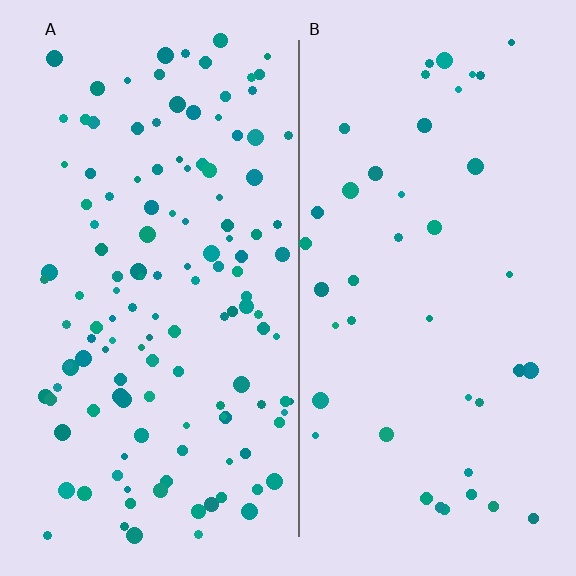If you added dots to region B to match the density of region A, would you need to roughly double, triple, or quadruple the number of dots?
Approximately triple.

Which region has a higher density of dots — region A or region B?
A (the left).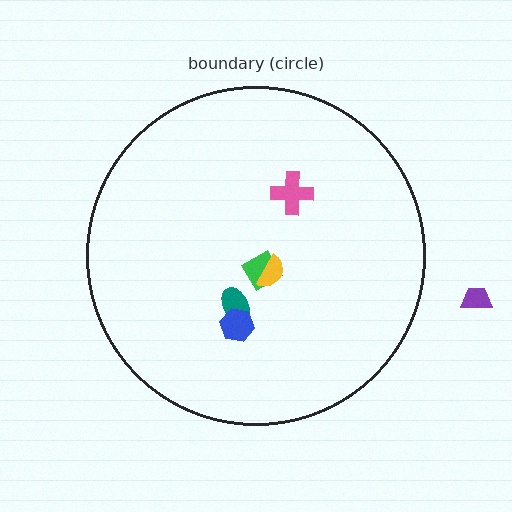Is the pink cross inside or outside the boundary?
Inside.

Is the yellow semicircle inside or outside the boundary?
Inside.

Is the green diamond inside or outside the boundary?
Inside.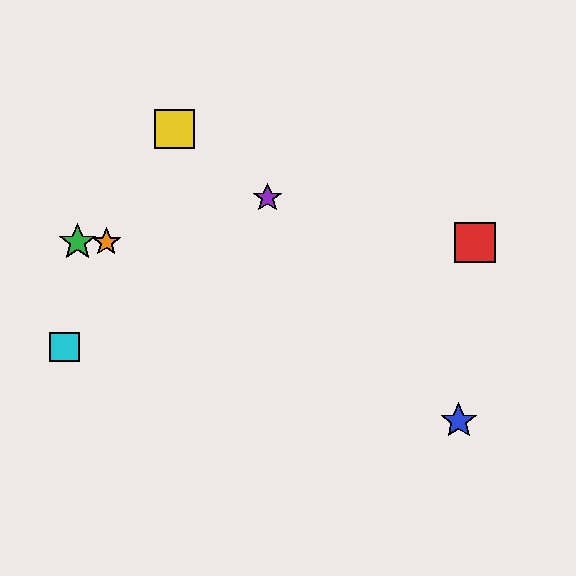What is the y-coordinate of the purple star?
The purple star is at y≈198.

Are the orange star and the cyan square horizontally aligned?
No, the orange star is at y≈242 and the cyan square is at y≈347.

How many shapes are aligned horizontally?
3 shapes (the red square, the green star, the orange star) are aligned horizontally.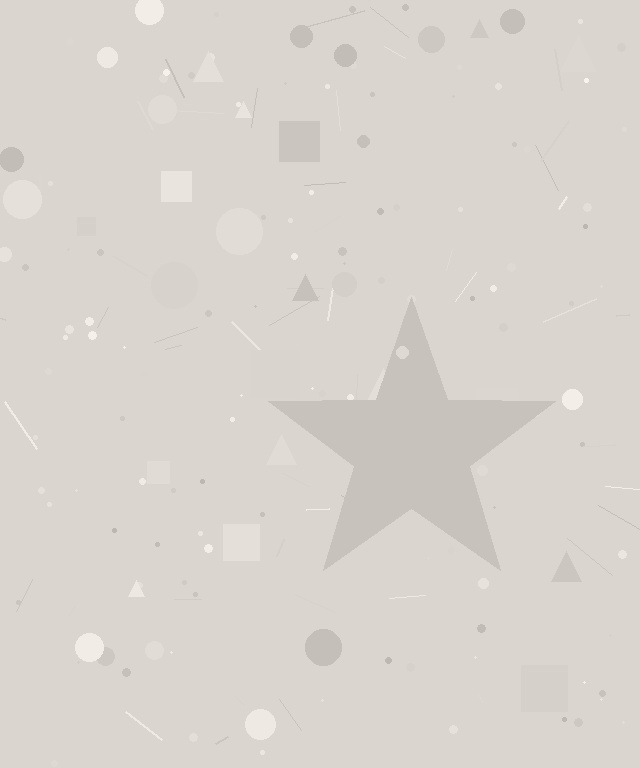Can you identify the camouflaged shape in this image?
The camouflaged shape is a star.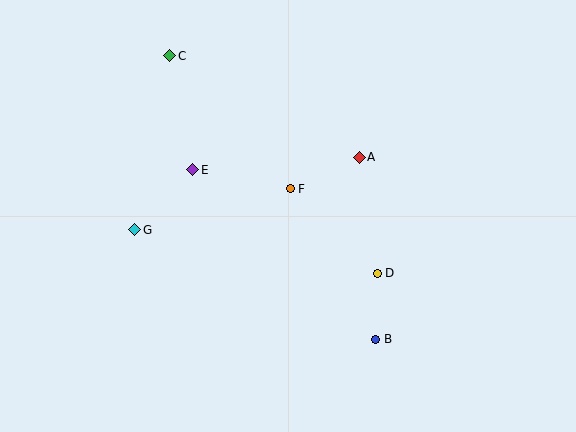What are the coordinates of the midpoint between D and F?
The midpoint between D and F is at (334, 231).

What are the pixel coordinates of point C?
Point C is at (170, 56).